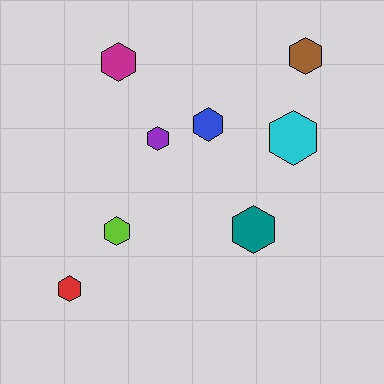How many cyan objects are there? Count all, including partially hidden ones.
There is 1 cyan object.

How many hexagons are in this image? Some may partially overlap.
There are 8 hexagons.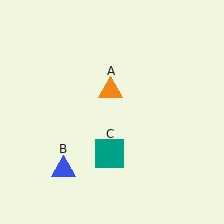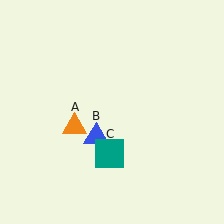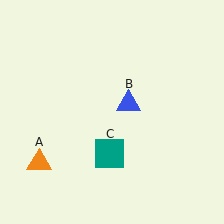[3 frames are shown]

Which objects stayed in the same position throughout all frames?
Teal square (object C) remained stationary.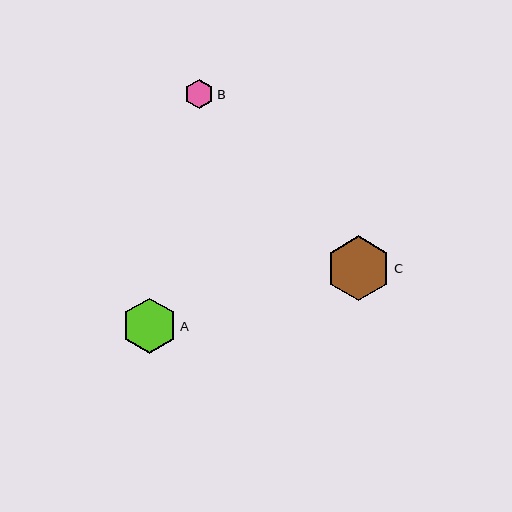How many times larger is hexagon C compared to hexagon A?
Hexagon C is approximately 1.2 times the size of hexagon A.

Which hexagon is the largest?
Hexagon C is the largest with a size of approximately 64 pixels.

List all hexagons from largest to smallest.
From largest to smallest: C, A, B.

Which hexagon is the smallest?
Hexagon B is the smallest with a size of approximately 29 pixels.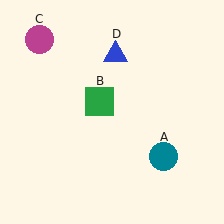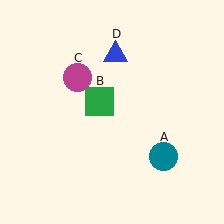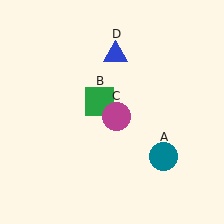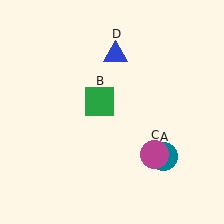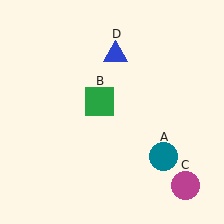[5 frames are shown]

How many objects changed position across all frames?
1 object changed position: magenta circle (object C).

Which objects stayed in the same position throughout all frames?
Teal circle (object A) and green square (object B) and blue triangle (object D) remained stationary.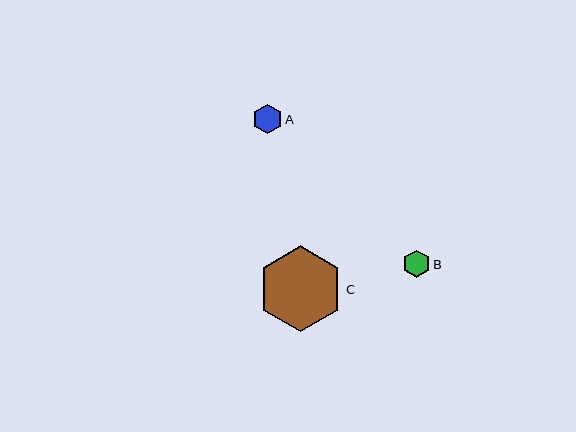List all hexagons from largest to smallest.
From largest to smallest: C, A, B.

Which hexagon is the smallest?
Hexagon B is the smallest with a size of approximately 27 pixels.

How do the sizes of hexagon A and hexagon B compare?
Hexagon A and hexagon B are approximately the same size.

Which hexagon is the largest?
Hexagon C is the largest with a size of approximately 86 pixels.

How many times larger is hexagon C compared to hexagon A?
Hexagon C is approximately 2.9 times the size of hexagon A.